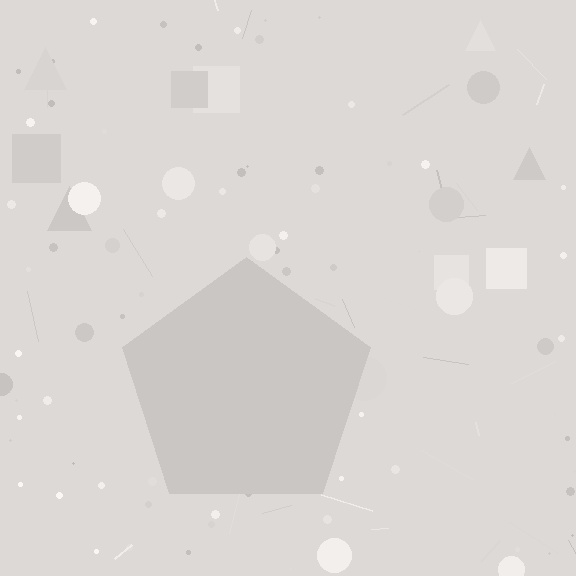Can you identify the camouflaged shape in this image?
The camouflaged shape is a pentagon.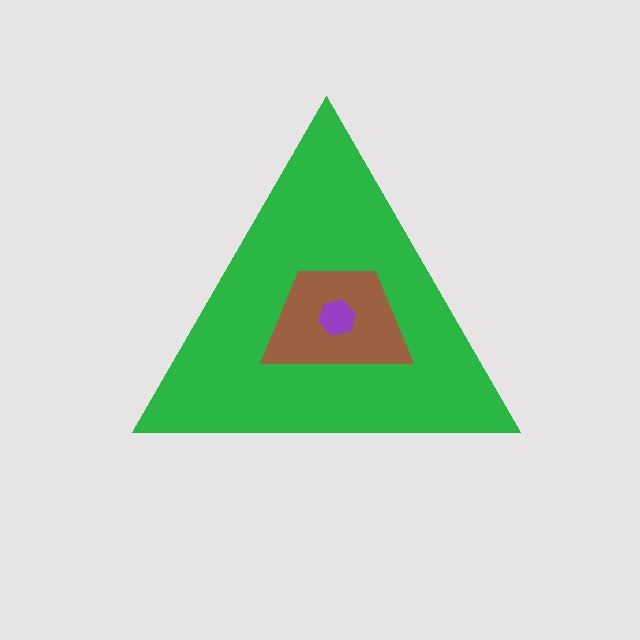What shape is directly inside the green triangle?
The brown trapezoid.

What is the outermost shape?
The green triangle.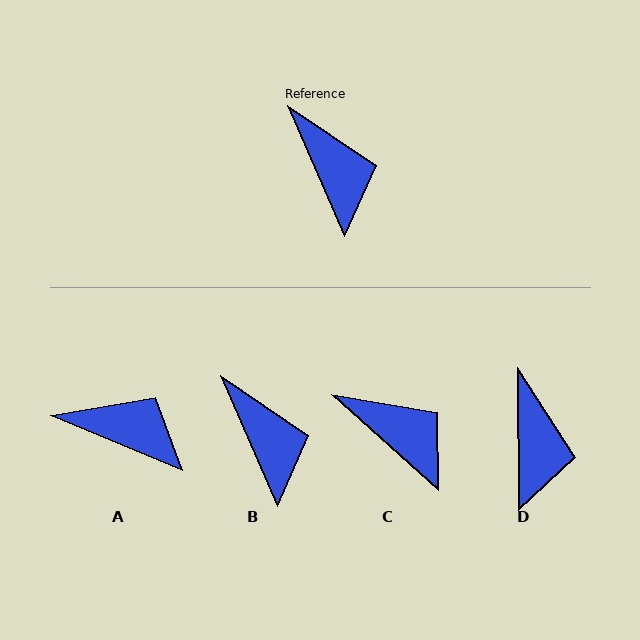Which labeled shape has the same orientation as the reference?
B.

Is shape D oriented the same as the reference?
No, it is off by about 23 degrees.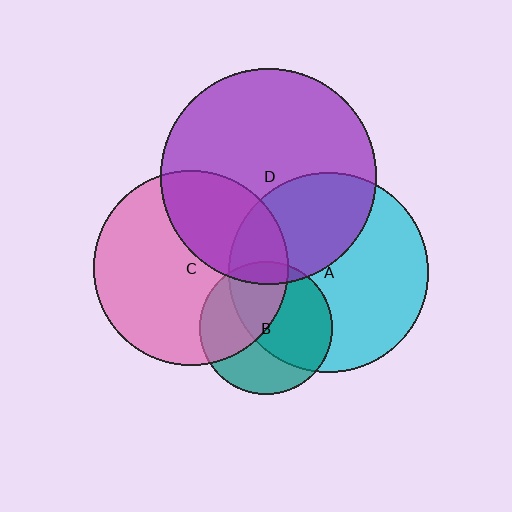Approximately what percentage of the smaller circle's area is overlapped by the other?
Approximately 20%.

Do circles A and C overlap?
Yes.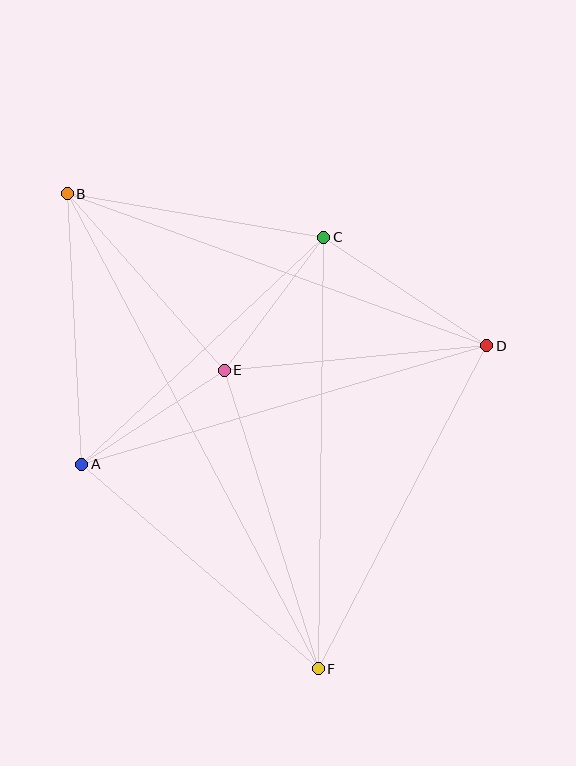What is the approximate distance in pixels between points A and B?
The distance between A and B is approximately 271 pixels.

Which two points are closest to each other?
Points C and E are closest to each other.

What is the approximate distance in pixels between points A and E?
The distance between A and E is approximately 171 pixels.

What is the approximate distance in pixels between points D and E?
The distance between D and E is approximately 264 pixels.